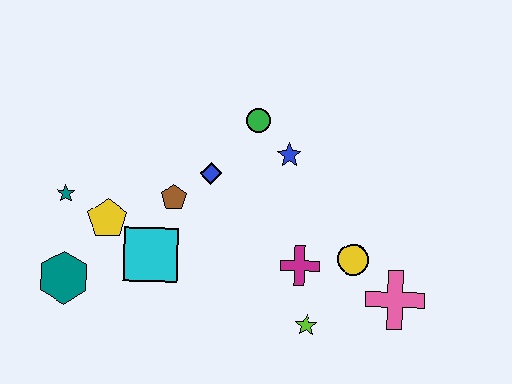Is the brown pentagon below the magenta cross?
No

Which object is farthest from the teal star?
The pink cross is farthest from the teal star.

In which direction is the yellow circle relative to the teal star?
The yellow circle is to the right of the teal star.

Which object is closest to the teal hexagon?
The yellow pentagon is closest to the teal hexagon.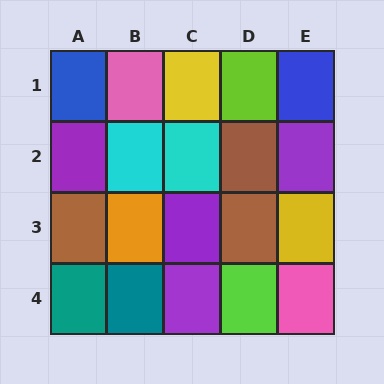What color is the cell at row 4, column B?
Teal.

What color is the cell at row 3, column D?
Brown.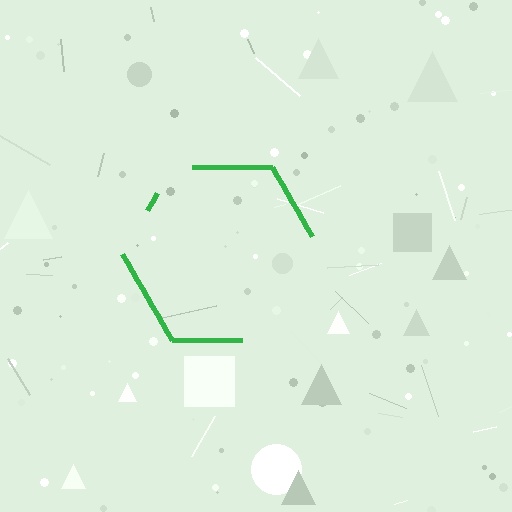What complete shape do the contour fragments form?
The contour fragments form a hexagon.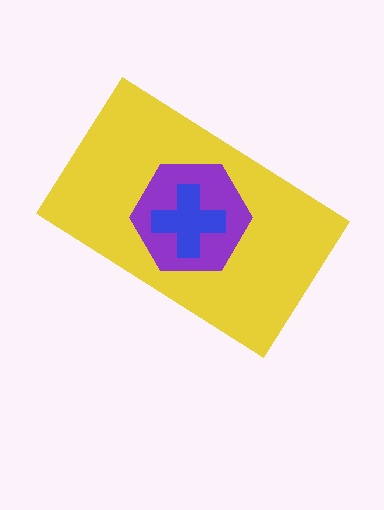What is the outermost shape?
The yellow rectangle.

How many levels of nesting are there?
3.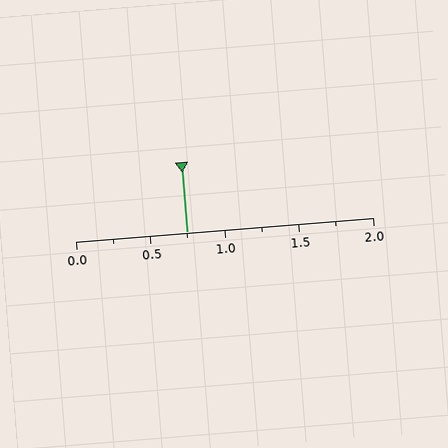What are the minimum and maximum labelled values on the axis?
The axis runs from 0.0 to 2.0.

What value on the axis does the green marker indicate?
The marker indicates approximately 0.75.